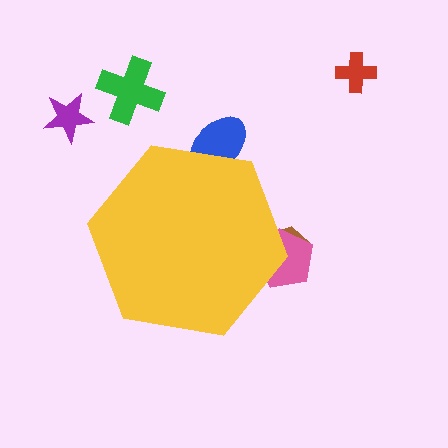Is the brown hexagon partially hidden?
Yes, the brown hexagon is partially hidden behind the yellow hexagon.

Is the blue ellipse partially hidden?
Yes, the blue ellipse is partially hidden behind the yellow hexagon.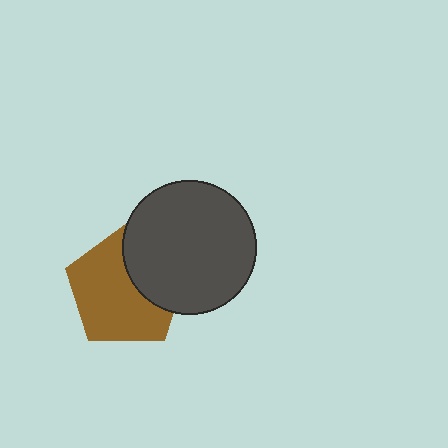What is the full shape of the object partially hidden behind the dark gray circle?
The partially hidden object is a brown pentagon.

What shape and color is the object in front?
The object in front is a dark gray circle.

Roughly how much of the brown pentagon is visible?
Most of it is visible (roughly 67%).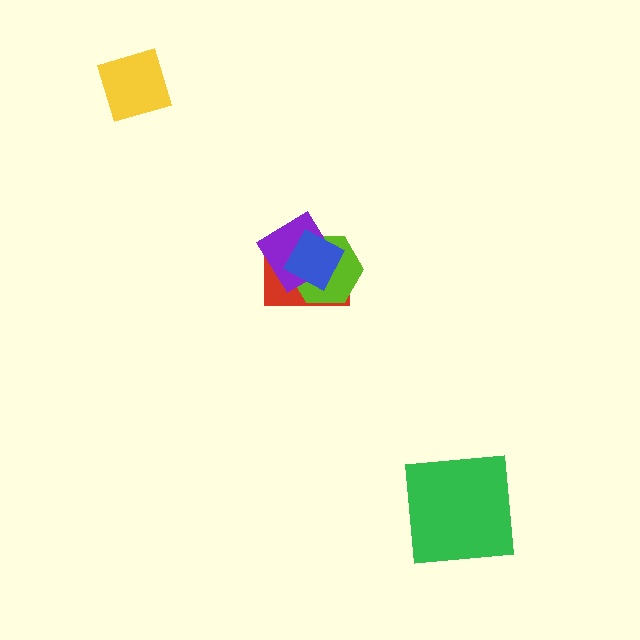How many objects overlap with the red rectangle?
3 objects overlap with the red rectangle.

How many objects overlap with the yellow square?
0 objects overlap with the yellow square.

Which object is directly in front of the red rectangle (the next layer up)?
The lime hexagon is directly in front of the red rectangle.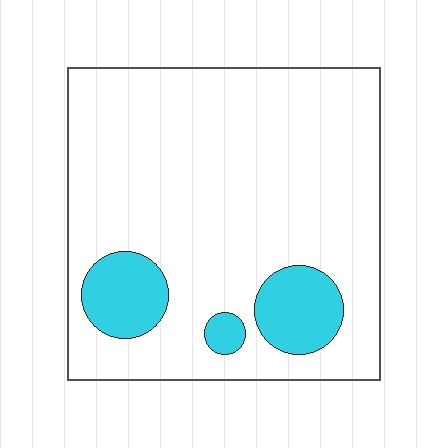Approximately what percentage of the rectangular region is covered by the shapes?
Approximately 15%.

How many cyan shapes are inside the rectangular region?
3.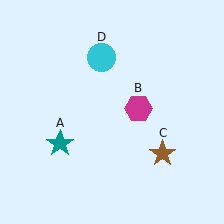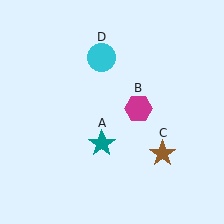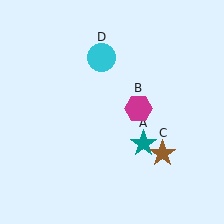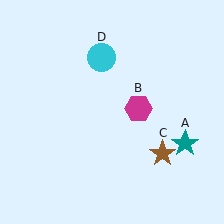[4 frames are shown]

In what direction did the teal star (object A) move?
The teal star (object A) moved right.